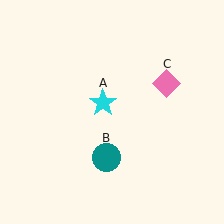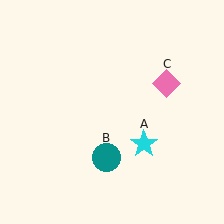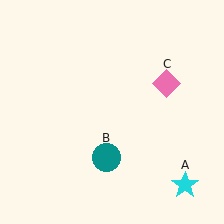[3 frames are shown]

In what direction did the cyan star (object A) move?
The cyan star (object A) moved down and to the right.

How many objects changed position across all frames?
1 object changed position: cyan star (object A).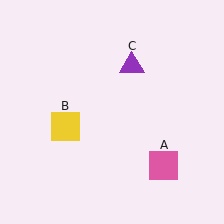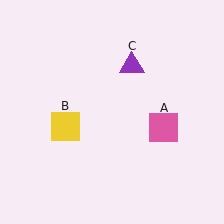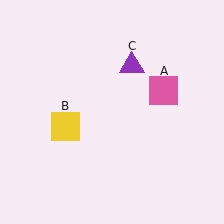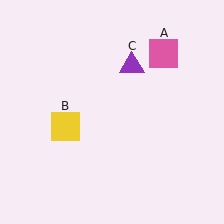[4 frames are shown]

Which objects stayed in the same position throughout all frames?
Yellow square (object B) and purple triangle (object C) remained stationary.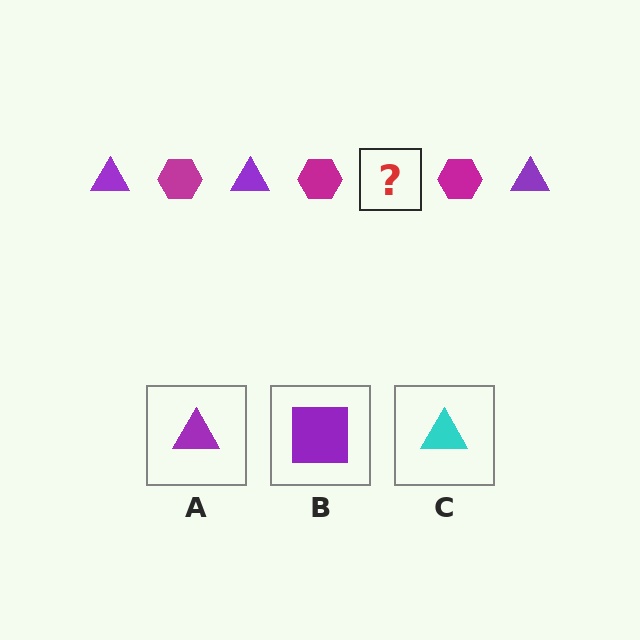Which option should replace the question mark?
Option A.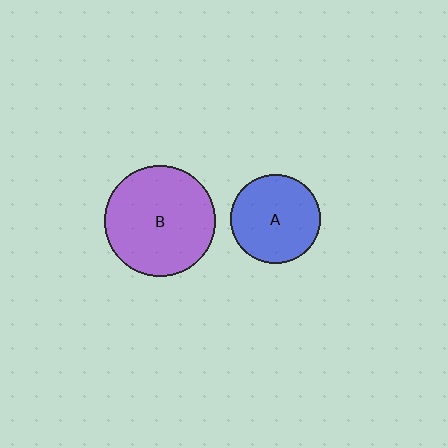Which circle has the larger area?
Circle B (purple).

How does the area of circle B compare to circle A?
Approximately 1.5 times.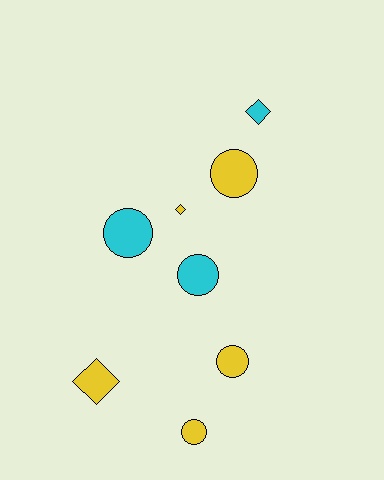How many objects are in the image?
There are 8 objects.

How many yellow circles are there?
There are 3 yellow circles.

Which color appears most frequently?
Yellow, with 5 objects.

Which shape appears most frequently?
Circle, with 5 objects.